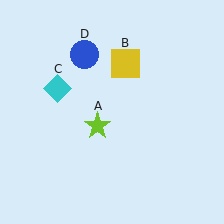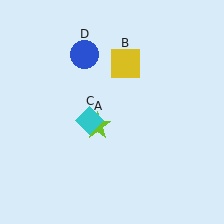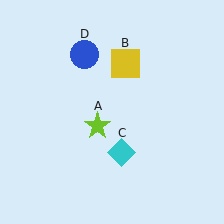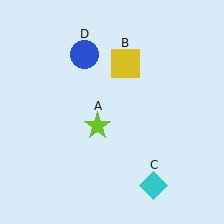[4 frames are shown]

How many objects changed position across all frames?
1 object changed position: cyan diamond (object C).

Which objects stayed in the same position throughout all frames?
Lime star (object A) and yellow square (object B) and blue circle (object D) remained stationary.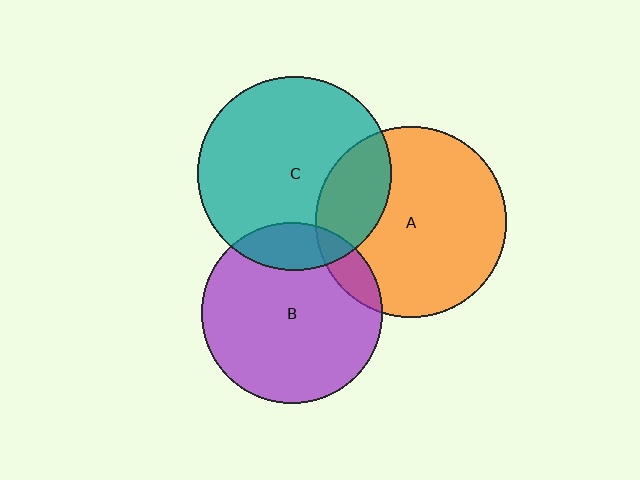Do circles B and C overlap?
Yes.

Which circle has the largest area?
Circle C (teal).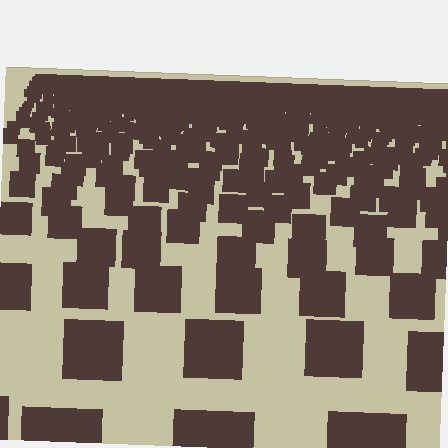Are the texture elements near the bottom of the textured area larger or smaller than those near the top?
Larger. Near the bottom, elements are closer to the viewer and appear at a bigger on-screen size.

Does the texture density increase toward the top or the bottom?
Density increases toward the top.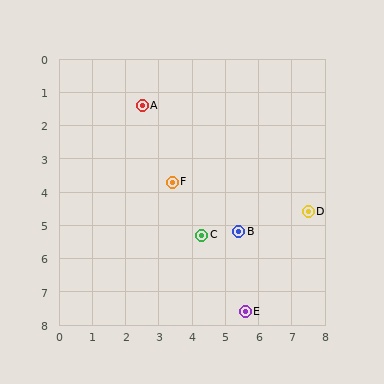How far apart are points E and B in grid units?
Points E and B are about 2.4 grid units apart.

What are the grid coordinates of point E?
Point E is at approximately (5.6, 7.6).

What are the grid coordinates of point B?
Point B is at approximately (5.4, 5.2).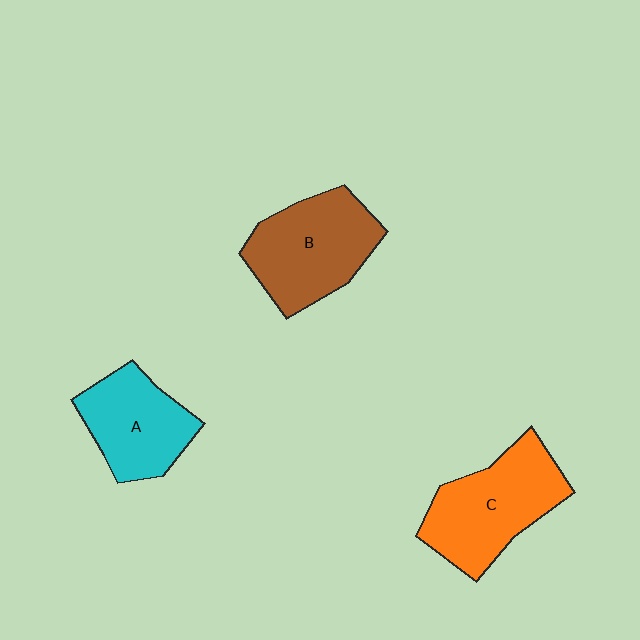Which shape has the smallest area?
Shape A (cyan).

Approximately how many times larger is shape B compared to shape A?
Approximately 1.2 times.